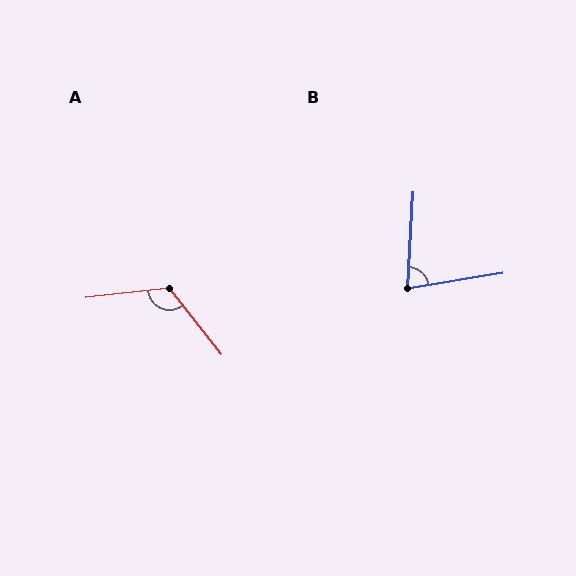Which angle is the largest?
A, at approximately 122 degrees.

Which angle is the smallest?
B, at approximately 77 degrees.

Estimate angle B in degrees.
Approximately 77 degrees.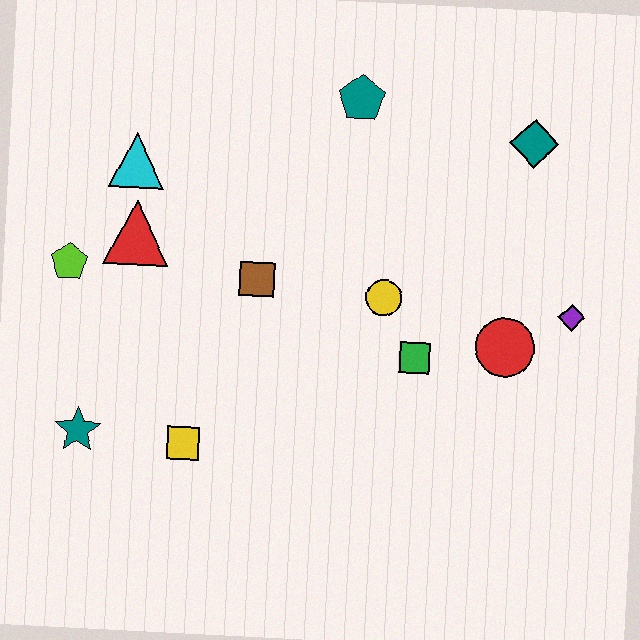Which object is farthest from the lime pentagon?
The purple diamond is farthest from the lime pentagon.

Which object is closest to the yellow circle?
The green square is closest to the yellow circle.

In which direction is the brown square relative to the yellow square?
The brown square is above the yellow square.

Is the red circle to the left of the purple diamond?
Yes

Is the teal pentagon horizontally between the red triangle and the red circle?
Yes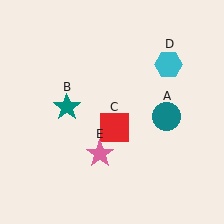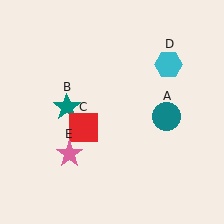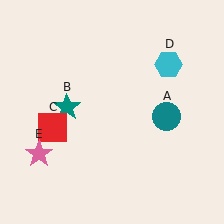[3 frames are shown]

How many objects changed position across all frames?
2 objects changed position: red square (object C), pink star (object E).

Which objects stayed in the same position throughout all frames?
Teal circle (object A) and teal star (object B) and cyan hexagon (object D) remained stationary.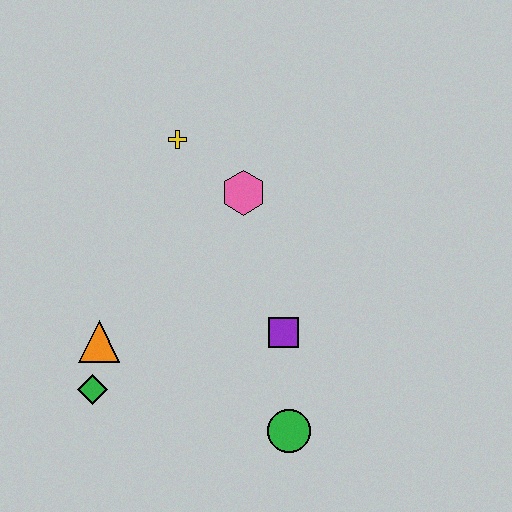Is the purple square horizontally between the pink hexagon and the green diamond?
No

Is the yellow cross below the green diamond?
No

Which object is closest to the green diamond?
The orange triangle is closest to the green diamond.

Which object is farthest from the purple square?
The yellow cross is farthest from the purple square.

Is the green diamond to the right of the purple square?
No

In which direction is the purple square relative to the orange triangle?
The purple square is to the right of the orange triangle.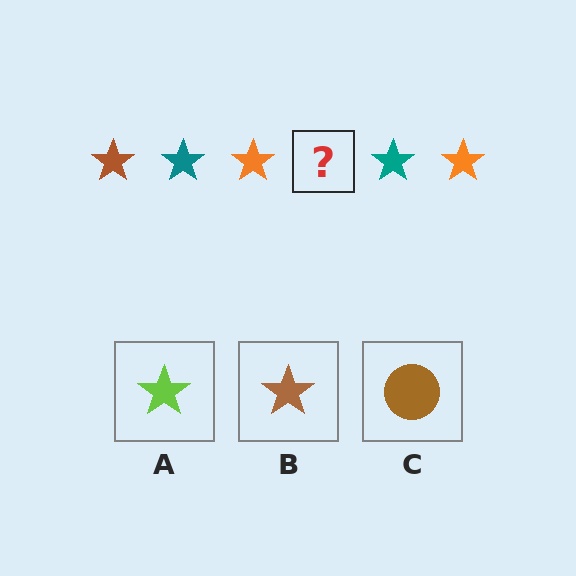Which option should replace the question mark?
Option B.